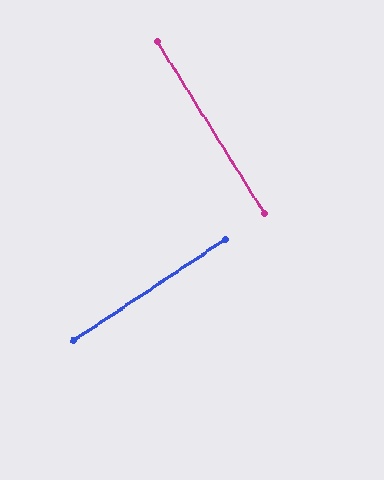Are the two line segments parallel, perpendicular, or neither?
Perpendicular — they meet at approximately 88°.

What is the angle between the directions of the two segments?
Approximately 88 degrees.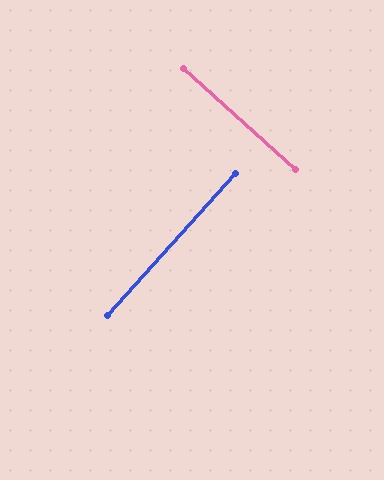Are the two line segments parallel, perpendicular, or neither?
Perpendicular — they meet at approximately 90°.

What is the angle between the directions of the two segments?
Approximately 90 degrees.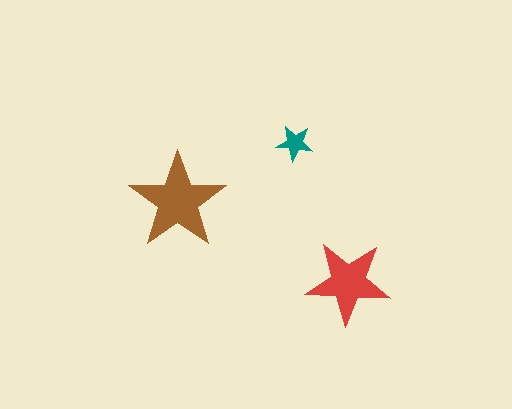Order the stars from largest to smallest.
the brown one, the red one, the teal one.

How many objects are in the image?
There are 3 objects in the image.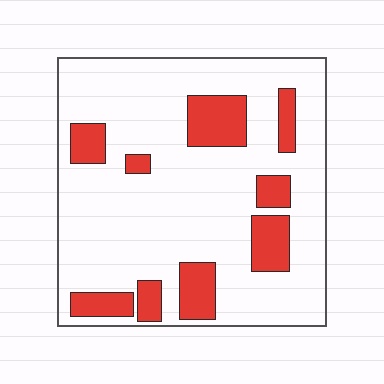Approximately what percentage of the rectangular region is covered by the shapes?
Approximately 20%.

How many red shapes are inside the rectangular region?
9.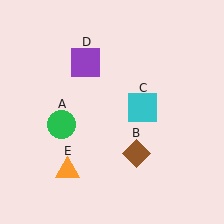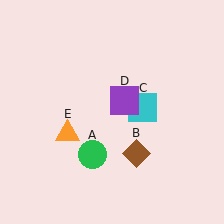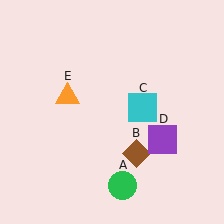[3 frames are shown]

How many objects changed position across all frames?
3 objects changed position: green circle (object A), purple square (object D), orange triangle (object E).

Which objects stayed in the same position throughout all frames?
Brown diamond (object B) and cyan square (object C) remained stationary.